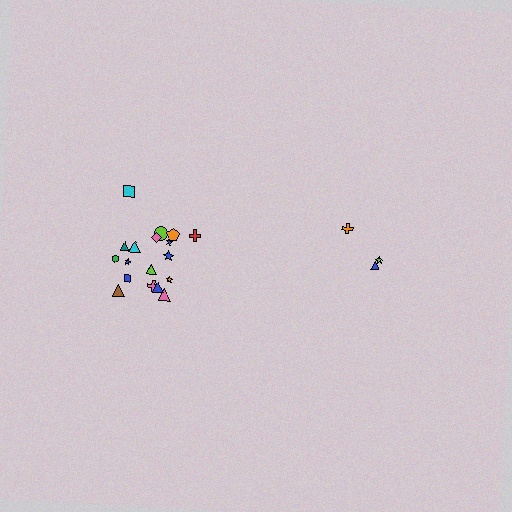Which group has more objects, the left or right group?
The left group.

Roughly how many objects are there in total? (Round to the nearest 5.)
Roughly 20 objects in total.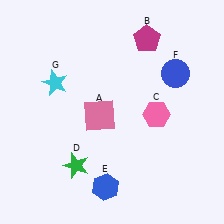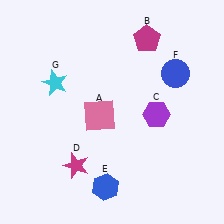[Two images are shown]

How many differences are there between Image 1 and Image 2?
There are 2 differences between the two images.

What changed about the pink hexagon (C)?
In Image 1, C is pink. In Image 2, it changed to purple.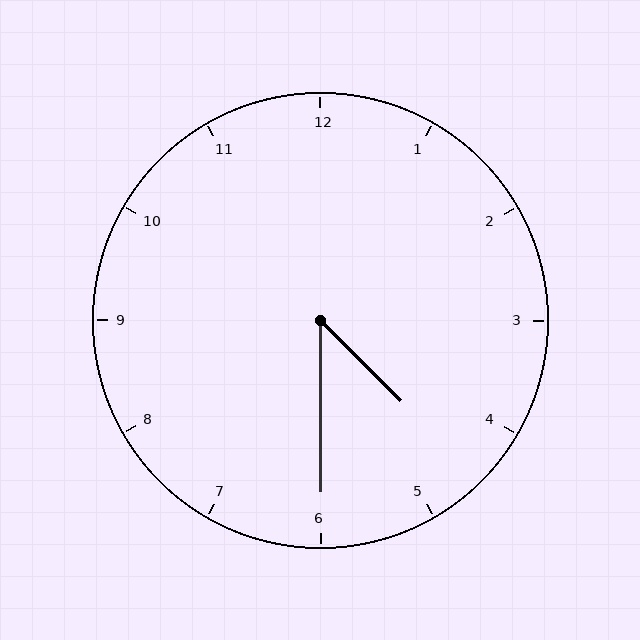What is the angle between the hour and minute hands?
Approximately 45 degrees.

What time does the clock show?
4:30.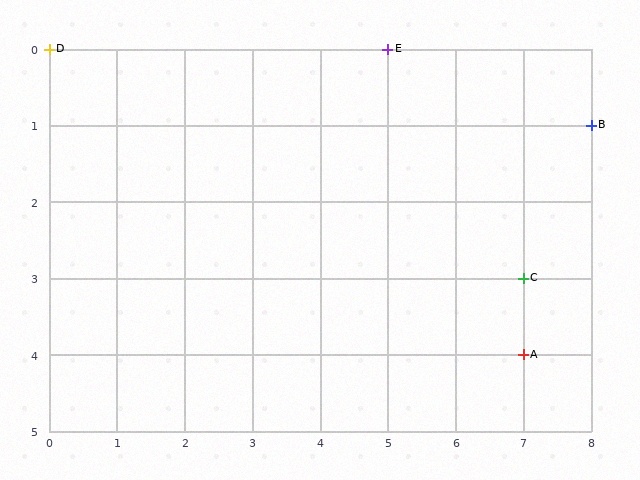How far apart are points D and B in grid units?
Points D and B are 8 columns and 1 row apart (about 8.1 grid units diagonally).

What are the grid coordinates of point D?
Point D is at grid coordinates (0, 0).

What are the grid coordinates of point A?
Point A is at grid coordinates (7, 4).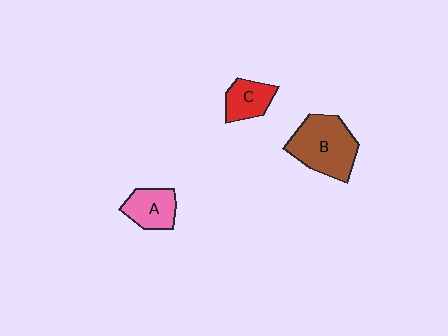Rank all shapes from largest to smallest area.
From largest to smallest: B (brown), A (pink), C (red).